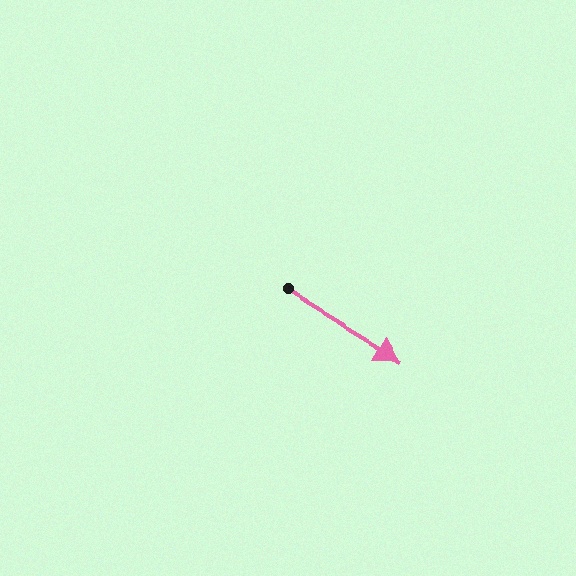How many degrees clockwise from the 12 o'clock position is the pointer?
Approximately 121 degrees.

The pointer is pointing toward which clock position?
Roughly 4 o'clock.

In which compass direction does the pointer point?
Southeast.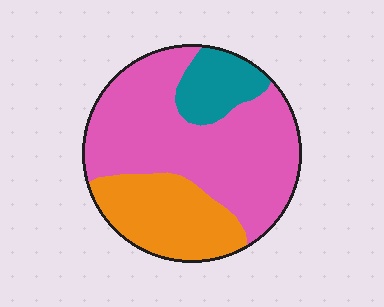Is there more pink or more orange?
Pink.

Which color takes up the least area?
Teal, at roughly 15%.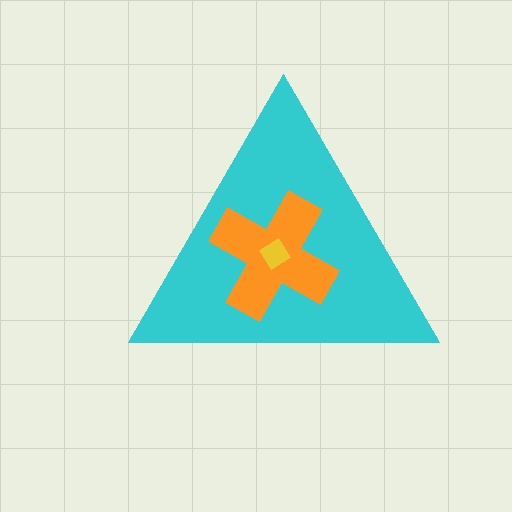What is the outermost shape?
The cyan triangle.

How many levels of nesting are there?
3.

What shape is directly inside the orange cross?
The yellow diamond.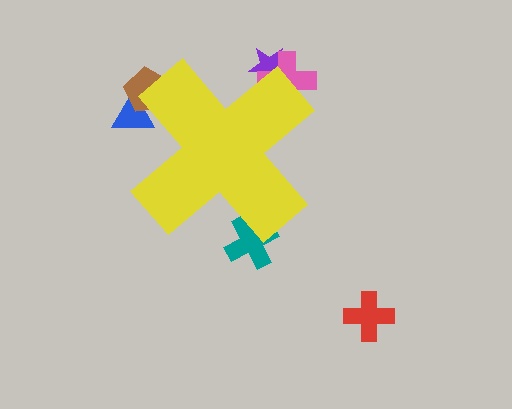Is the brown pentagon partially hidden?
Yes, the brown pentagon is partially hidden behind the yellow cross.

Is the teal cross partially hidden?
Yes, the teal cross is partially hidden behind the yellow cross.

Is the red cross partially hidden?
No, the red cross is fully visible.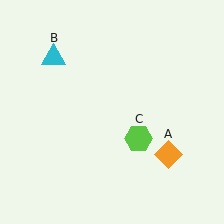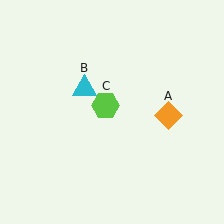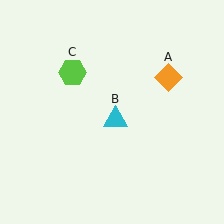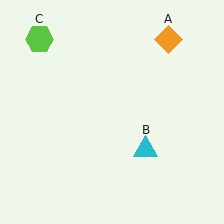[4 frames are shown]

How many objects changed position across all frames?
3 objects changed position: orange diamond (object A), cyan triangle (object B), lime hexagon (object C).